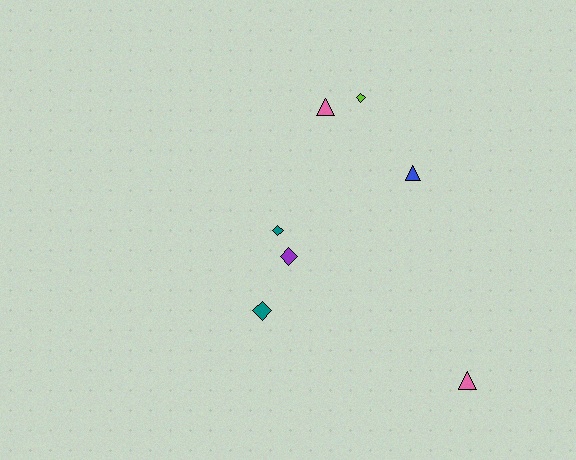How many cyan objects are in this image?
There are no cyan objects.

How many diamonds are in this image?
There are 4 diamonds.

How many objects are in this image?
There are 7 objects.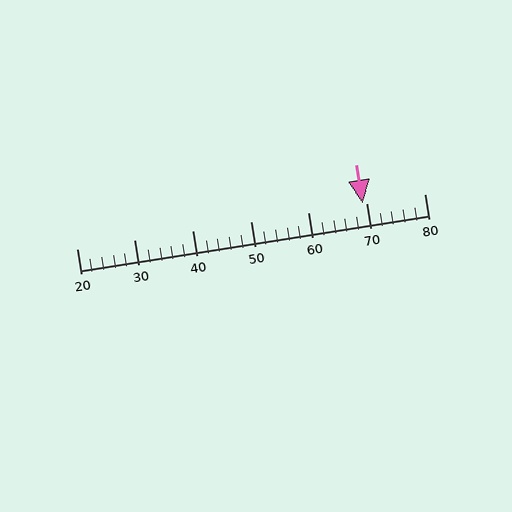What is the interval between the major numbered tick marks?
The major tick marks are spaced 10 units apart.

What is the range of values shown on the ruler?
The ruler shows values from 20 to 80.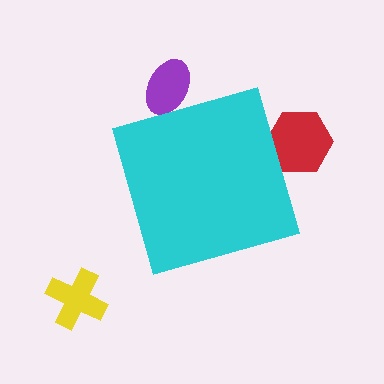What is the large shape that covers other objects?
A cyan diamond.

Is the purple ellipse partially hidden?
Yes, the purple ellipse is partially hidden behind the cyan diamond.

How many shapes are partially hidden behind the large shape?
2 shapes are partially hidden.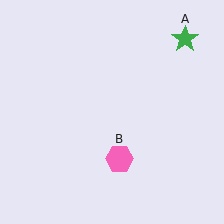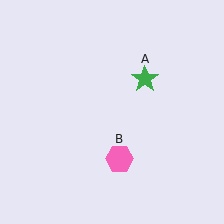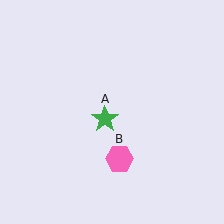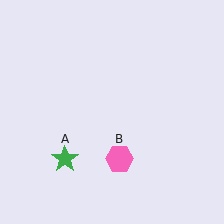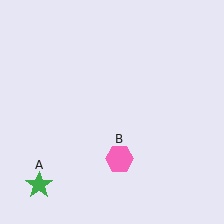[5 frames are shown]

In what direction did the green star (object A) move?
The green star (object A) moved down and to the left.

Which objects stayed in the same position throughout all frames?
Pink hexagon (object B) remained stationary.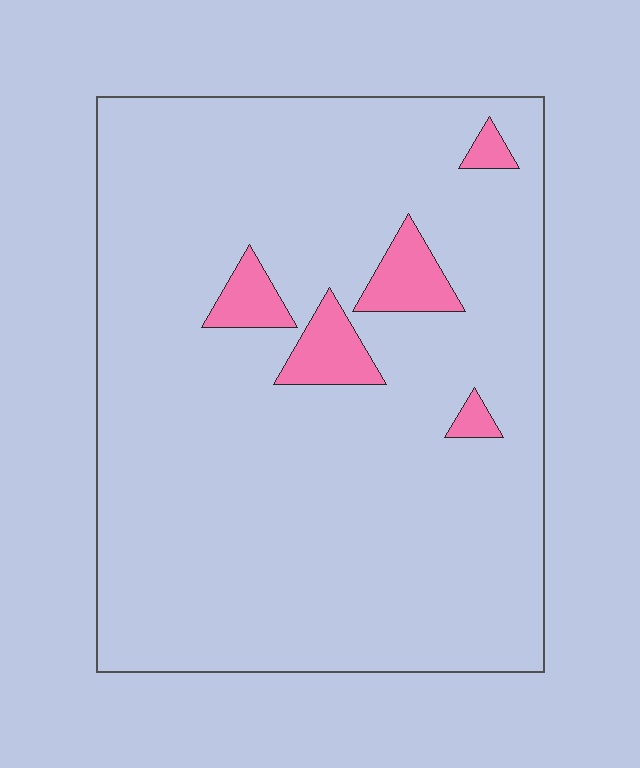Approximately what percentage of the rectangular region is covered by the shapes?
Approximately 5%.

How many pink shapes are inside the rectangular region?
5.